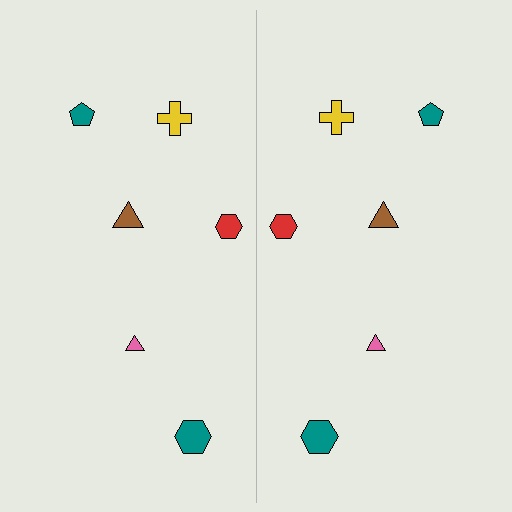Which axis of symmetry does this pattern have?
The pattern has a vertical axis of symmetry running through the center of the image.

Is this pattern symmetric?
Yes, this pattern has bilateral (reflection) symmetry.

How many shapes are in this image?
There are 12 shapes in this image.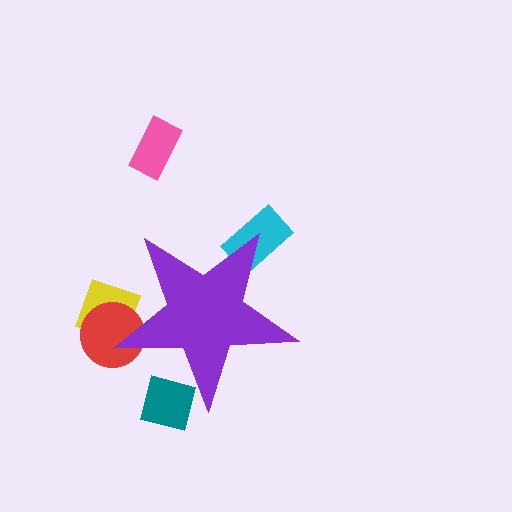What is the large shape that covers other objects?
A purple star.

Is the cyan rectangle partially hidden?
Yes, the cyan rectangle is partially hidden behind the purple star.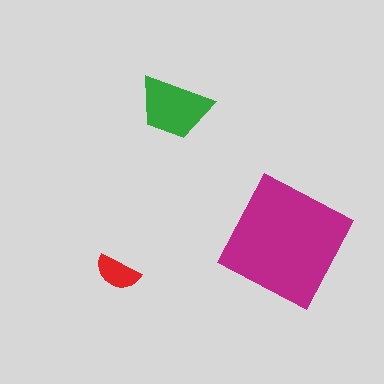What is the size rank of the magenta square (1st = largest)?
1st.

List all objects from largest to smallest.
The magenta square, the green trapezoid, the red semicircle.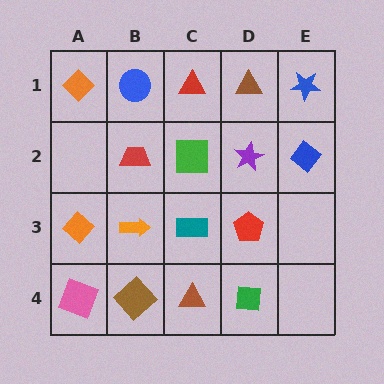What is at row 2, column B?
A red trapezoid.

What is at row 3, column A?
An orange diamond.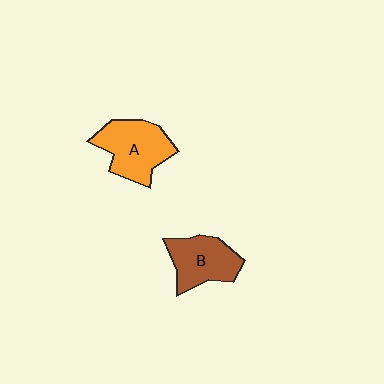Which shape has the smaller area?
Shape B (brown).